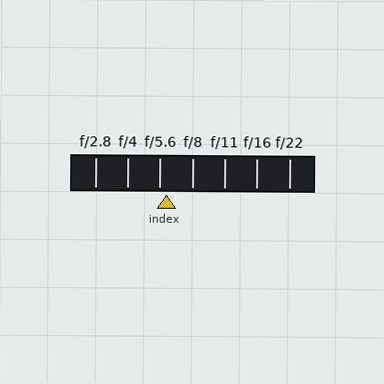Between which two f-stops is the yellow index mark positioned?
The index mark is between f/5.6 and f/8.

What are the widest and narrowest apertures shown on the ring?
The widest aperture shown is f/2.8 and the narrowest is f/22.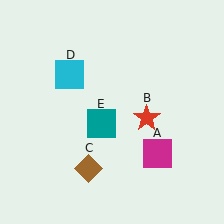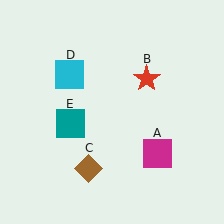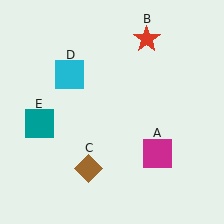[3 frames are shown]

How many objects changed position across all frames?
2 objects changed position: red star (object B), teal square (object E).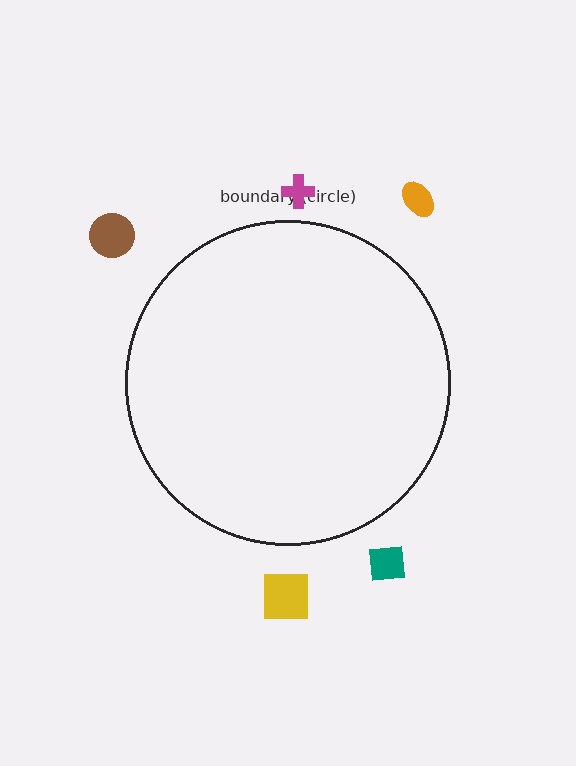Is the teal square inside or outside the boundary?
Outside.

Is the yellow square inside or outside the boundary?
Outside.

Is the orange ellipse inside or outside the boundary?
Outside.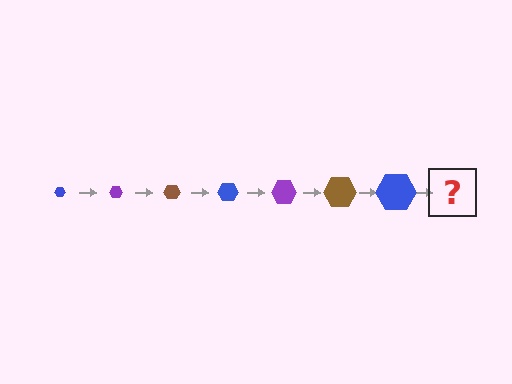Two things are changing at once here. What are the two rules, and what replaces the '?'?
The two rules are that the hexagon grows larger each step and the color cycles through blue, purple, and brown. The '?' should be a purple hexagon, larger than the previous one.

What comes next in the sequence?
The next element should be a purple hexagon, larger than the previous one.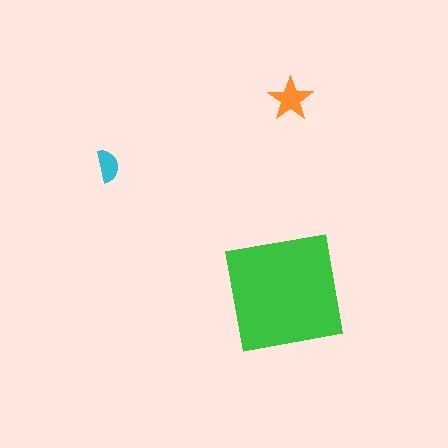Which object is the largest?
The green square.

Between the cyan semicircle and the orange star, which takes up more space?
The orange star.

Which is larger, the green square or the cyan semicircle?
The green square.